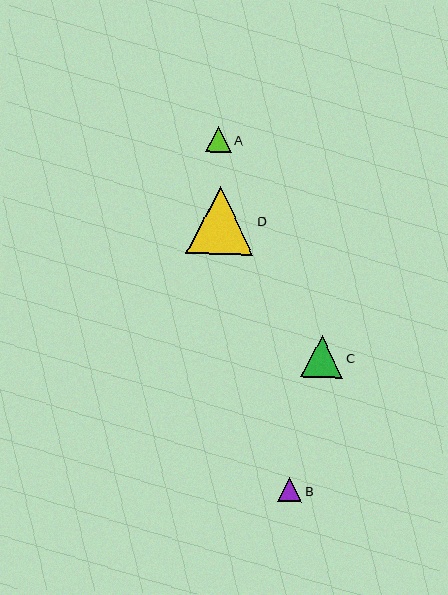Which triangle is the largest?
Triangle D is the largest with a size of approximately 68 pixels.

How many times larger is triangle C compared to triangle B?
Triangle C is approximately 1.7 times the size of triangle B.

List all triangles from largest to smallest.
From largest to smallest: D, C, A, B.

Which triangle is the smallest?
Triangle B is the smallest with a size of approximately 24 pixels.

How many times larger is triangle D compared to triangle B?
Triangle D is approximately 2.8 times the size of triangle B.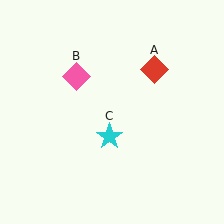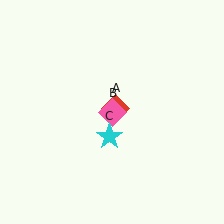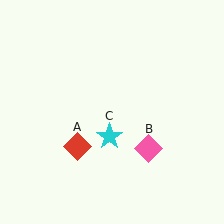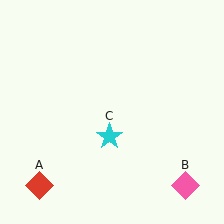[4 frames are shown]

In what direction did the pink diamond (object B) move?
The pink diamond (object B) moved down and to the right.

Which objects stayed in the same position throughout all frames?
Cyan star (object C) remained stationary.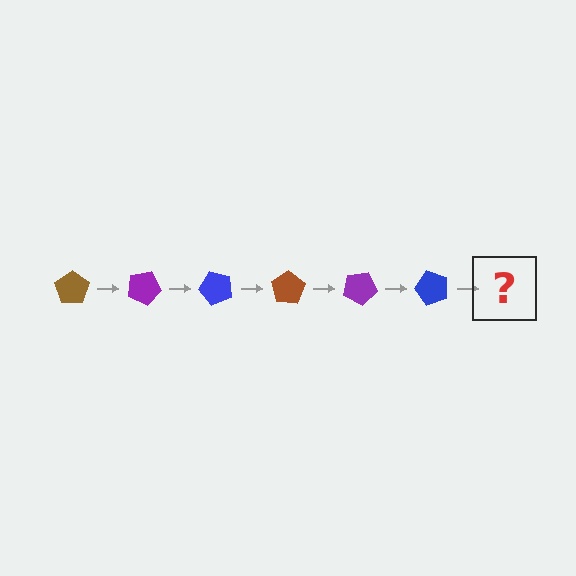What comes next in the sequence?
The next element should be a brown pentagon, rotated 150 degrees from the start.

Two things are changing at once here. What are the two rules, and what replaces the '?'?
The two rules are that it rotates 25 degrees each step and the color cycles through brown, purple, and blue. The '?' should be a brown pentagon, rotated 150 degrees from the start.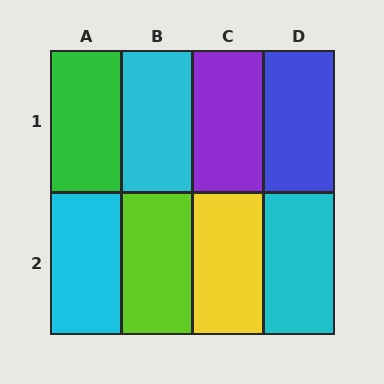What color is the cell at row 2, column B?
Lime.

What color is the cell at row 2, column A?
Cyan.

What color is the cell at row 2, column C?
Yellow.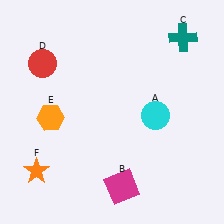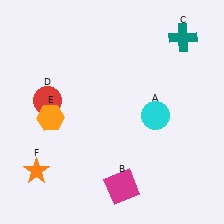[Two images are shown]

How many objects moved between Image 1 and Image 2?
1 object moved between the two images.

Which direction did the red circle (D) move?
The red circle (D) moved down.